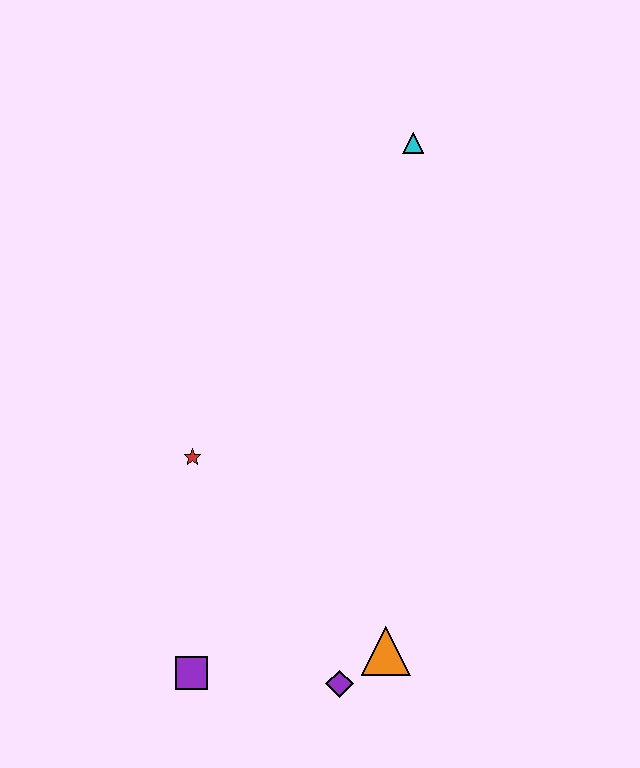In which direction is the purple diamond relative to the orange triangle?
The purple diamond is to the left of the orange triangle.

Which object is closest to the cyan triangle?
The red star is closest to the cyan triangle.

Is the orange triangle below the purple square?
No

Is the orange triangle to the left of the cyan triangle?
Yes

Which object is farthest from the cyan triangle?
The purple square is farthest from the cyan triangle.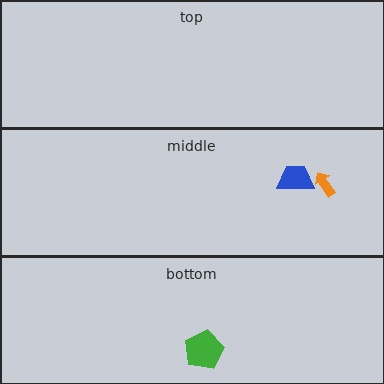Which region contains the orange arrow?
The middle region.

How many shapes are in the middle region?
2.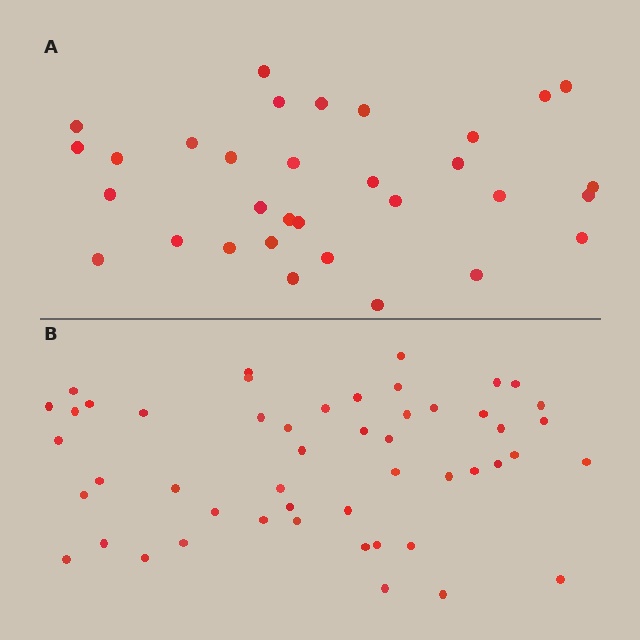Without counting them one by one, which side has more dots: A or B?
Region B (the bottom region) has more dots.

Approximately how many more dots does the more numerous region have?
Region B has approximately 20 more dots than region A.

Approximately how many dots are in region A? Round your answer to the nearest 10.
About 30 dots. (The exact count is 32, which rounds to 30.)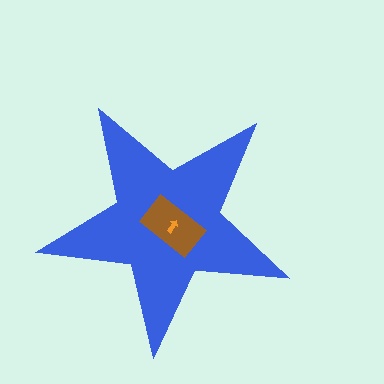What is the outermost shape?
The blue star.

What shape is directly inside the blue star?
The brown rectangle.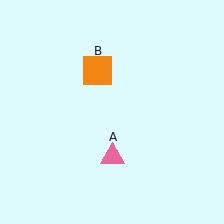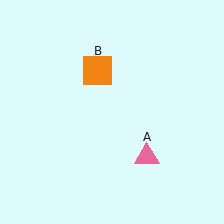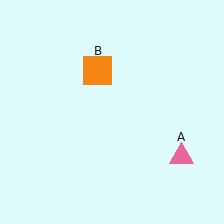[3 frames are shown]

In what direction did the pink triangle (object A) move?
The pink triangle (object A) moved right.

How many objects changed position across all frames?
1 object changed position: pink triangle (object A).